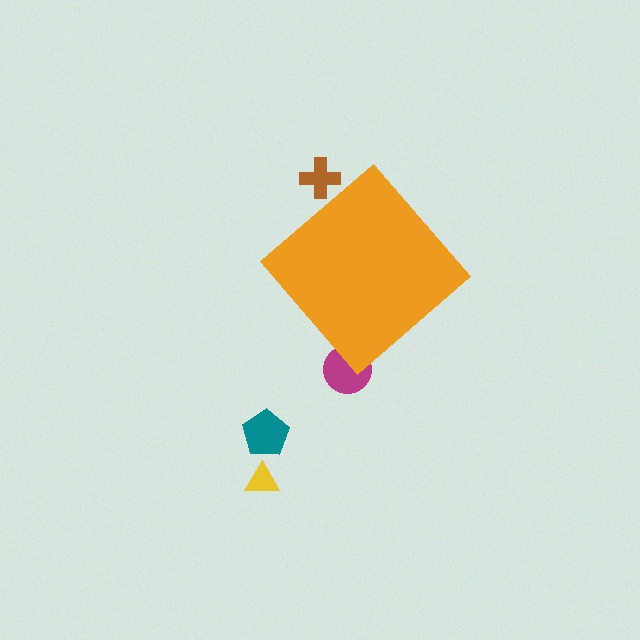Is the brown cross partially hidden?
Yes, the brown cross is partially hidden behind the orange diamond.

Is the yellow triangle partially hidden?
No, the yellow triangle is fully visible.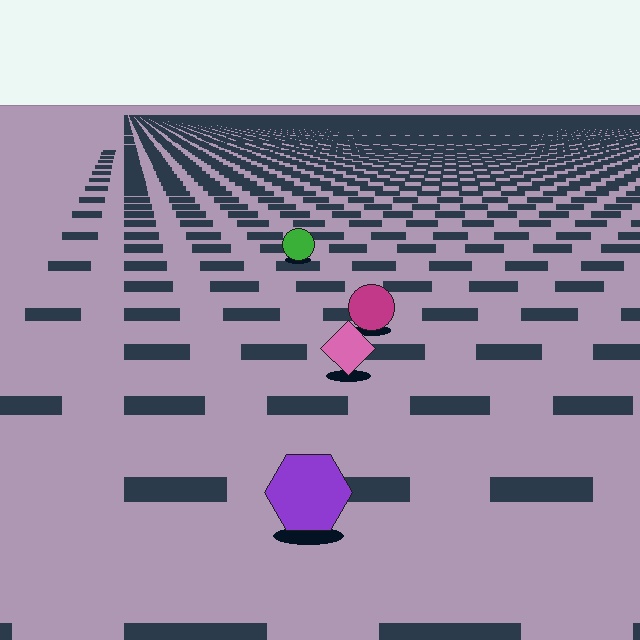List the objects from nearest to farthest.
From nearest to farthest: the purple hexagon, the pink diamond, the magenta circle, the green circle.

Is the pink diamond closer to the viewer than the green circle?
Yes. The pink diamond is closer — you can tell from the texture gradient: the ground texture is coarser near it.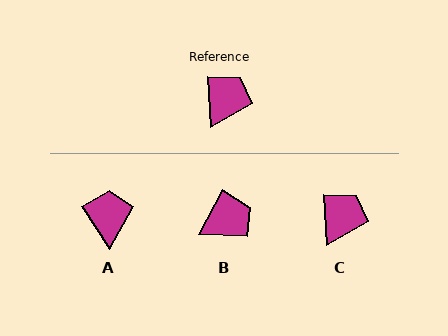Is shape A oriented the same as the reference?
No, it is off by about 30 degrees.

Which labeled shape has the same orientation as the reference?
C.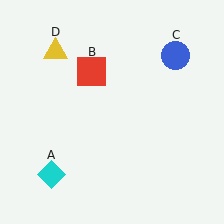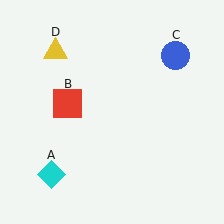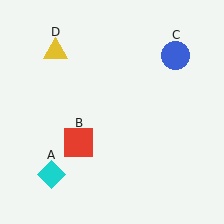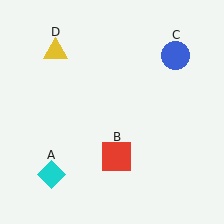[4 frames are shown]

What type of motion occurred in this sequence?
The red square (object B) rotated counterclockwise around the center of the scene.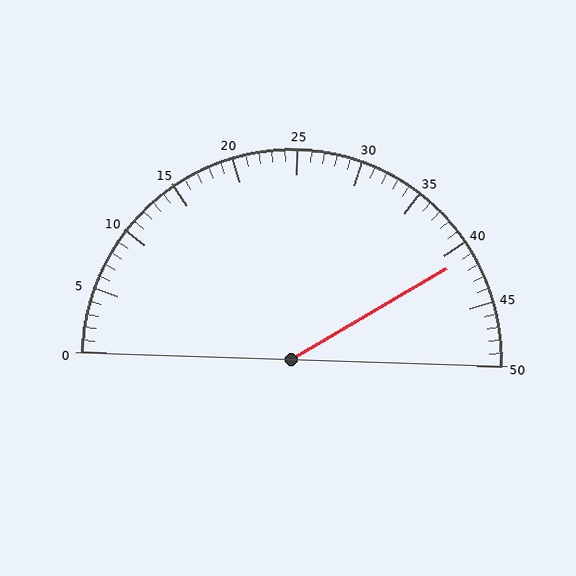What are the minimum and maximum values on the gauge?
The gauge ranges from 0 to 50.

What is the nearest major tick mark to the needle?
The nearest major tick mark is 40.